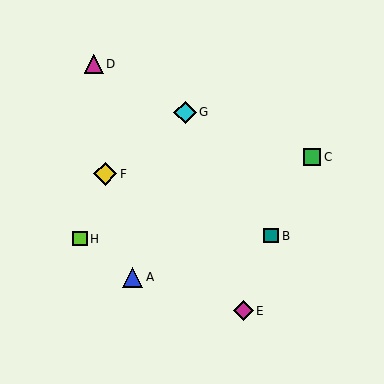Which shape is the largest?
The yellow diamond (labeled F) is the largest.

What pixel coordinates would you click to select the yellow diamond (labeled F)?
Click at (105, 174) to select the yellow diamond F.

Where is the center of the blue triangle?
The center of the blue triangle is at (133, 277).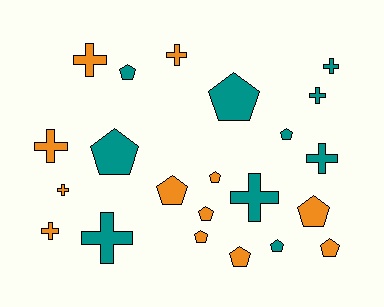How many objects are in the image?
There are 22 objects.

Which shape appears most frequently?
Pentagon, with 12 objects.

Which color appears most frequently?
Orange, with 12 objects.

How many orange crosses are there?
There are 5 orange crosses.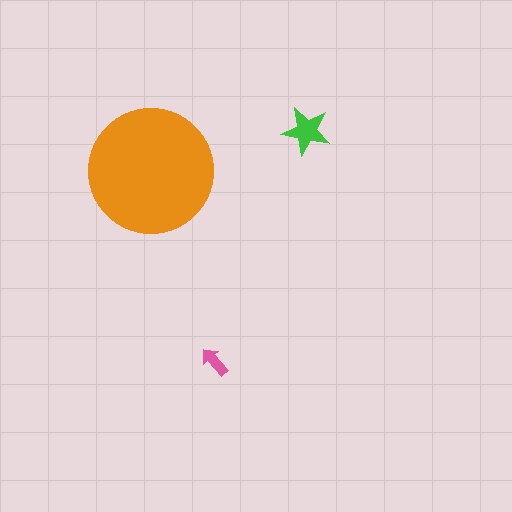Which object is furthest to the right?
The green star is rightmost.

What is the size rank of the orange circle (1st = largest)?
1st.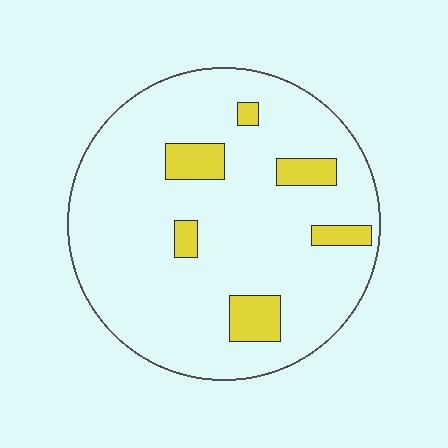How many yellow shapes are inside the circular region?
6.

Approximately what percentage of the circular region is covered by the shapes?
Approximately 10%.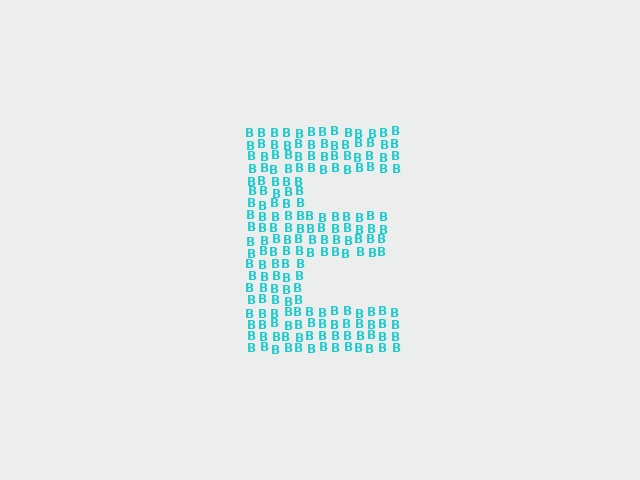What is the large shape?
The large shape is the letter E.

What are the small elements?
The small elements are letter B's.